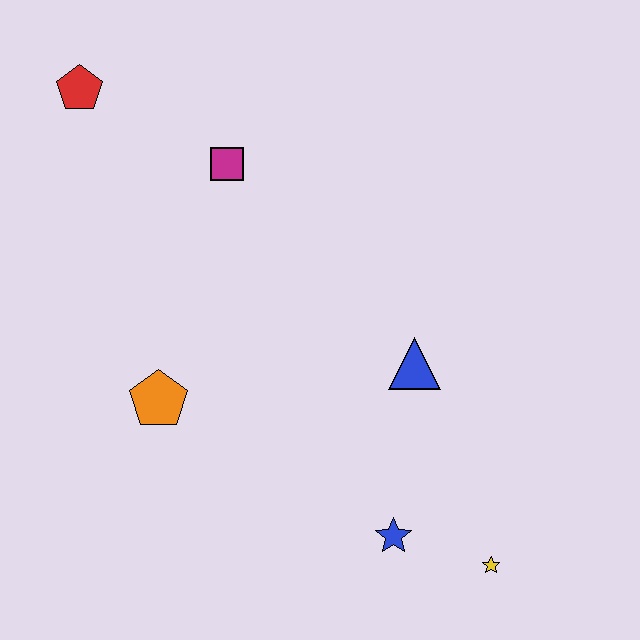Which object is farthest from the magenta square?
The yellow star is farthest from the magenta square.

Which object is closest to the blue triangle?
The blue star is closest to the blue triangle.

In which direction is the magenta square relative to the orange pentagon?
The magenta square is above the orange pentagon.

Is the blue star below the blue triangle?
Yes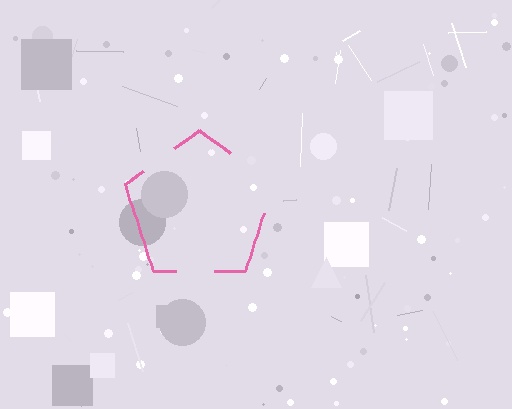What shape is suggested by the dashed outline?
The dashed outline suggests a pentagon.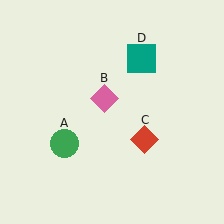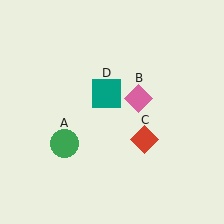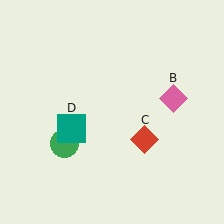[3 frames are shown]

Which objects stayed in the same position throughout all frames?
Green circle (object A) and red diamond (object C) remained stationary.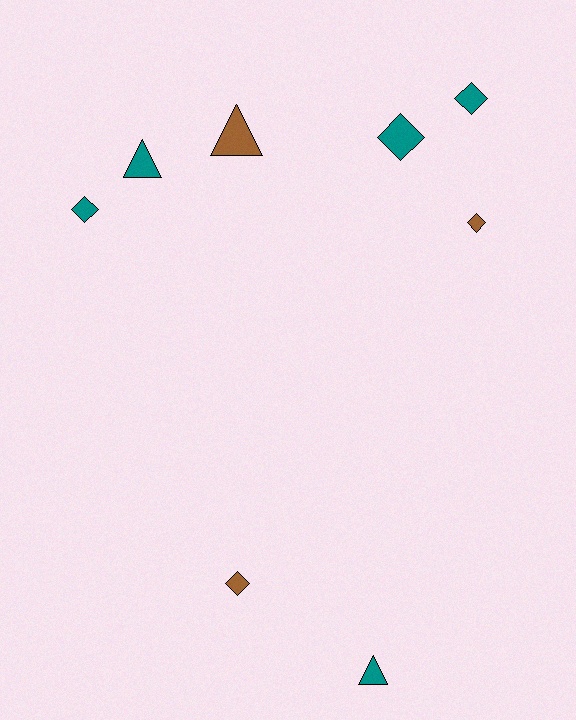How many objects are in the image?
There are 8 objects.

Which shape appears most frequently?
Diamond, with 5 objects.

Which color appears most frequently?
Teal, with 5 objects.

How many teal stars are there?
There are no teal stars.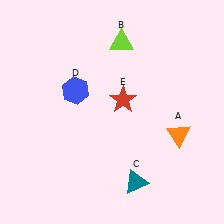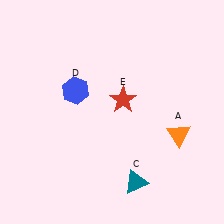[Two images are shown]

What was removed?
The lime triangle (B) was removed in Image 2.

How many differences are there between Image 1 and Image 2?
There is 1 difference between the two images.